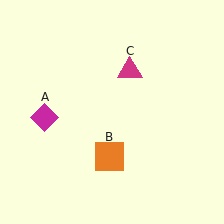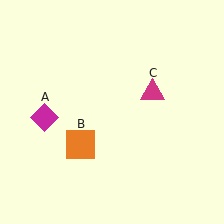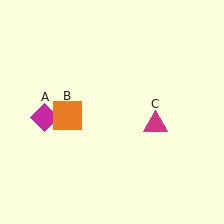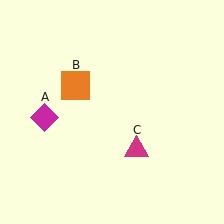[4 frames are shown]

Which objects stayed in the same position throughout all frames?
Magenta diamond (object A) remained stationary.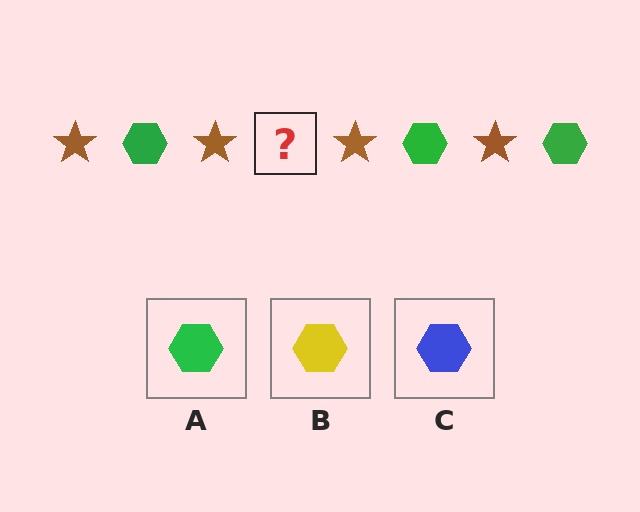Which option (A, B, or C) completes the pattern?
A.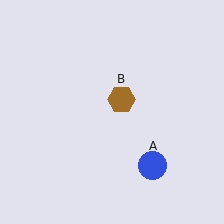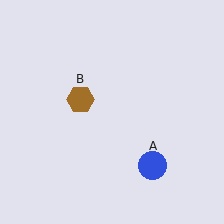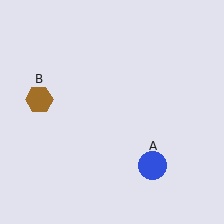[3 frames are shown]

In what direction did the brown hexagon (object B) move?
The brown hexagon (object B) moved left.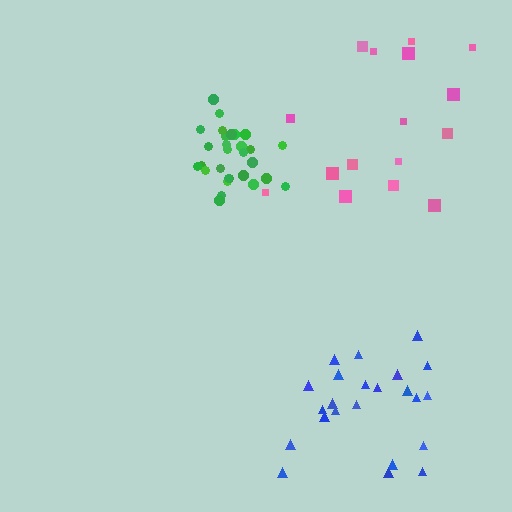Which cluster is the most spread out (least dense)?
Pink.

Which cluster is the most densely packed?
Green.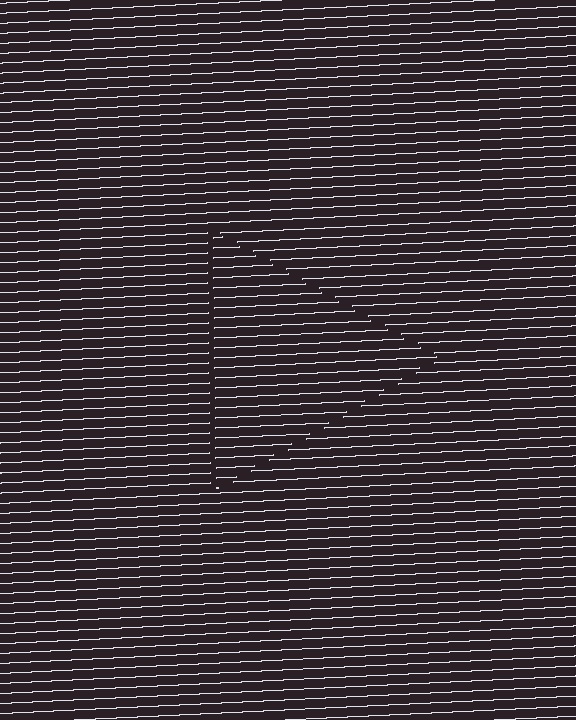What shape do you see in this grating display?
An illusory triangle. The interior of the shape contains the same grating, shifted by half a period — the contour is defined by the phase discontinuity where line-ends from the inner and outer gratings abut.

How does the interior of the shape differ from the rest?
The interior of the shape contains the same grating, shifted by half a period — the contour is defined by the phase discontinuity where line-ends from the inner and outer gratings abut.